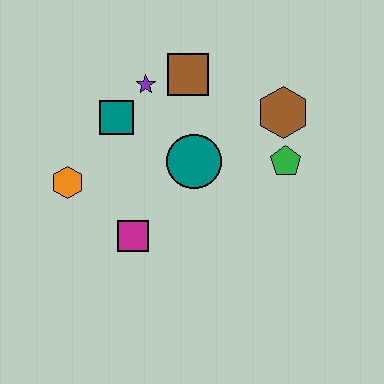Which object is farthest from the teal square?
The green pentagon is farthest from the teal square.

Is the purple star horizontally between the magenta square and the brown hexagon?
Yes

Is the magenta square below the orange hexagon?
Yes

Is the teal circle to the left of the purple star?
No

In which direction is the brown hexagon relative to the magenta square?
The brown hexagon is to the right of the magenta square.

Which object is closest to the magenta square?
The orange hexagon is closest to the magenta square.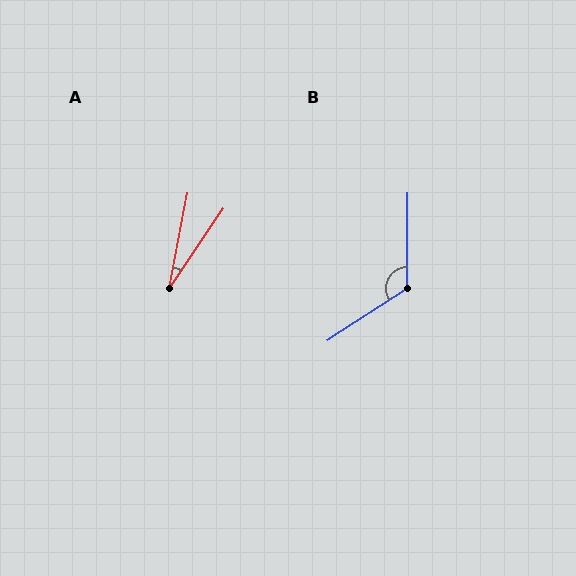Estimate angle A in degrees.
Approximately 23 degrees.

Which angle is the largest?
B, at approximately 124 degrees.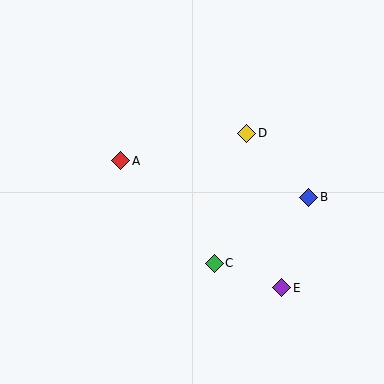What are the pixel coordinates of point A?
Point A is at (121, 161).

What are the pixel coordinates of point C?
Point C is at (214, 263).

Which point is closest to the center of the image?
Point C at (214, 263) is closest to the center.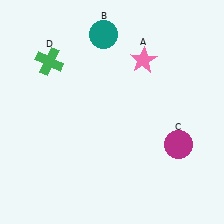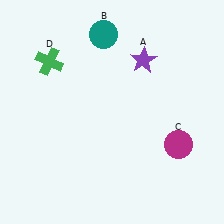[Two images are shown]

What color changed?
The star (A) changed from pink in Image 1 to purple in Image 2.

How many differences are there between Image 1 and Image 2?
There is 1 difference between the two images.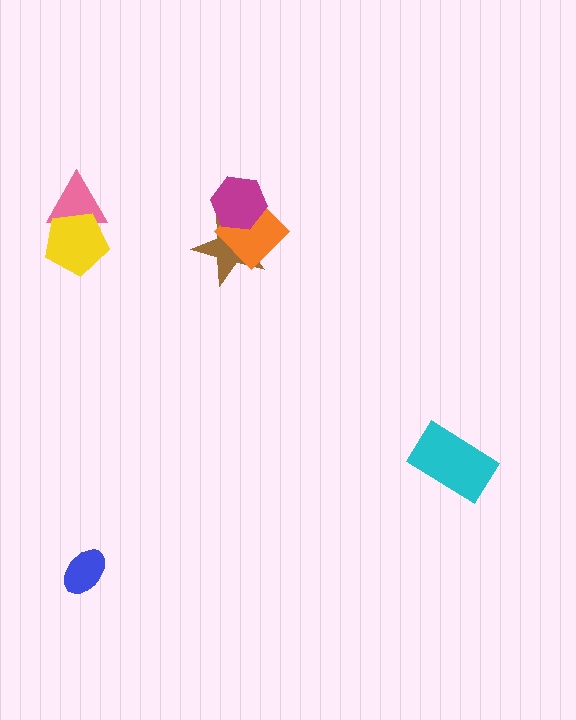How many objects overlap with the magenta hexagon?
2 objects overlap with the magenta hexagon.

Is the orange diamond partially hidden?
Yes, it is partially covered by another shape.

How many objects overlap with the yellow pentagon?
1 object overlaps with the yellow pentagon.